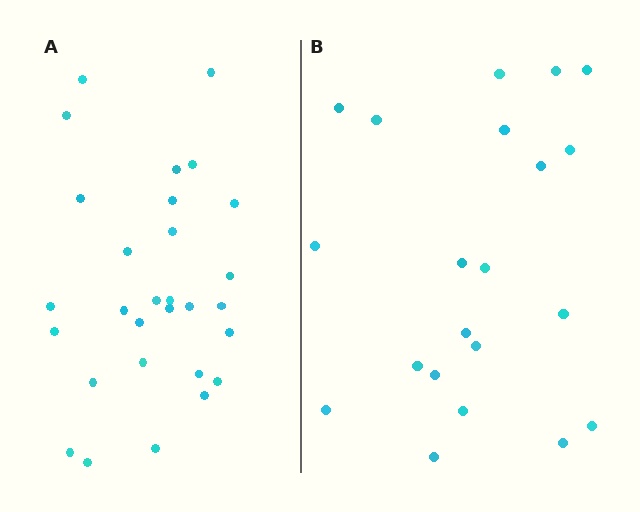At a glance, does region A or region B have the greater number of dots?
Region A (the left region) has more dots.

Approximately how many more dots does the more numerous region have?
Region A has roughly 8 or so more dots than region B.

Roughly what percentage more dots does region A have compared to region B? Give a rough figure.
About 40% more.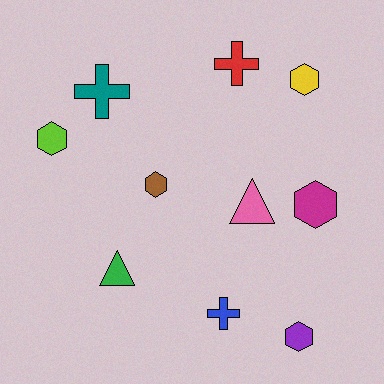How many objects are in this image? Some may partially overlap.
There are 10 objects.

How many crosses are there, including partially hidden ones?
There are 3 crosses.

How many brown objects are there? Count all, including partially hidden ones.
There is 1 brown object.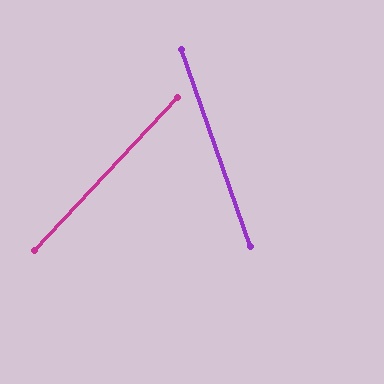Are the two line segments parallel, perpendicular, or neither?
Neither parallel nor perpendicular — they differ by about 62°.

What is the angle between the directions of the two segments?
Approximately 62 degrees.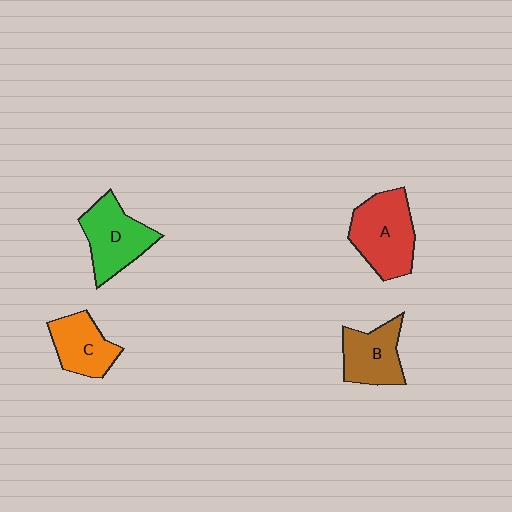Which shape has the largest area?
Shape A (red).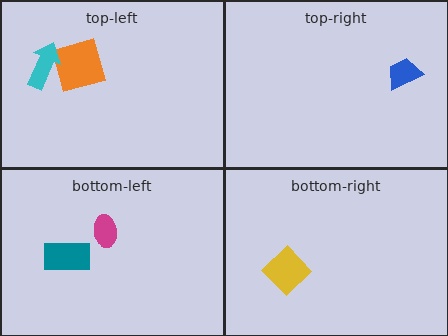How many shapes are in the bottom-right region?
1.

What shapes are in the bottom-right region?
The yellow diamond.